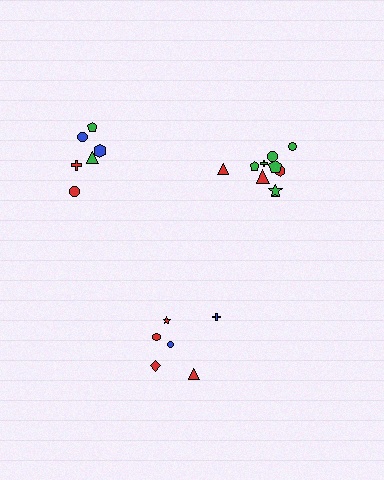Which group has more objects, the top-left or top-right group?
The top-right group.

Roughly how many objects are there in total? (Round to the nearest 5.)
Roughly 20 objects in total.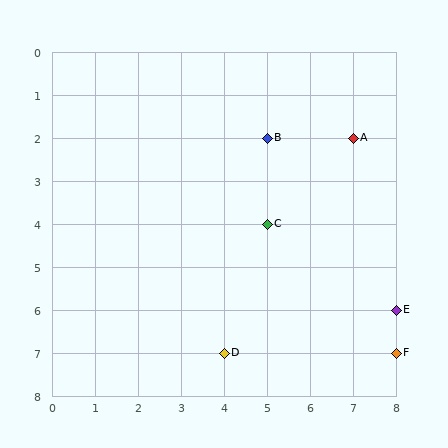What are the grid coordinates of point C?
Point C is at grid coordinates (5, 4).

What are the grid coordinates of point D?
Point D is at grid coordinates (4, 7).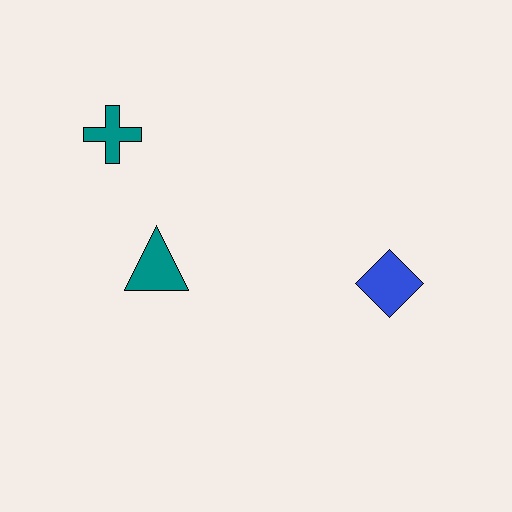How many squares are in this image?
There are no squares.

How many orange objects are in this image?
There are no orange objects.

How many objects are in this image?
There are 3 objects.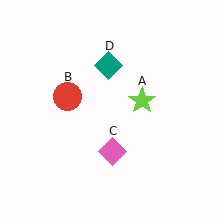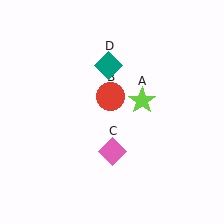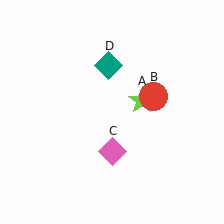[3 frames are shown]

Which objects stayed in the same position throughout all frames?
Lime star (object A) and pink diamond (object C) and teal diamond (object D) remained stationary.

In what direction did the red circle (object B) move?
The red circle (object B) moved right.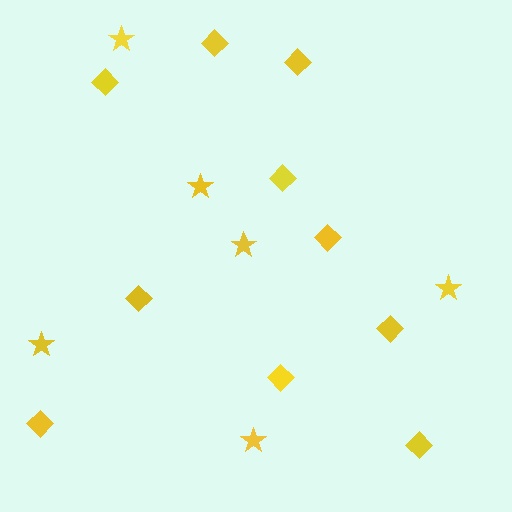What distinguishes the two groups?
There are 2 groups: one group of stars (6) and one group of diamonds (10).